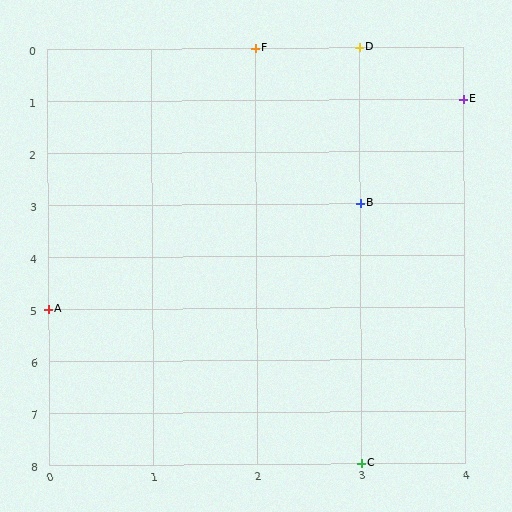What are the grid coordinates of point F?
Point F is at grid coordinates (2, 0).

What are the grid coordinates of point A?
Point A is at grid coordinates (0, 5).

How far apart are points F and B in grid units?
Points F and B are 1 column and 3 rows apart (about 3.2 grid units diagonally).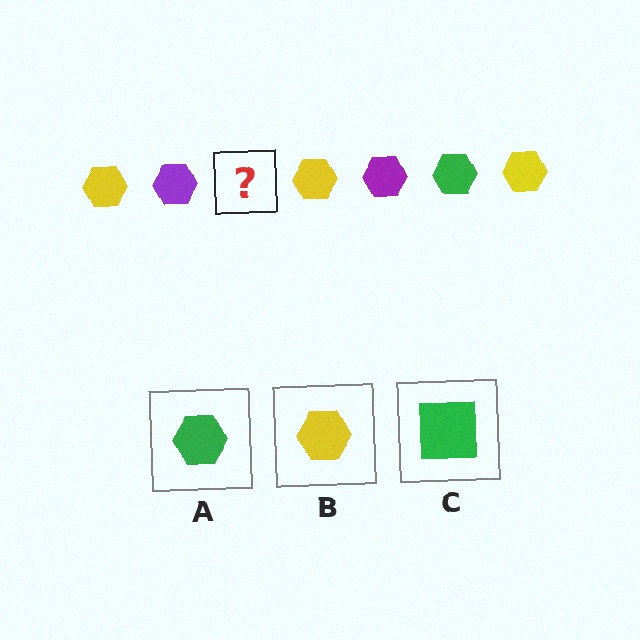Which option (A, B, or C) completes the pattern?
A.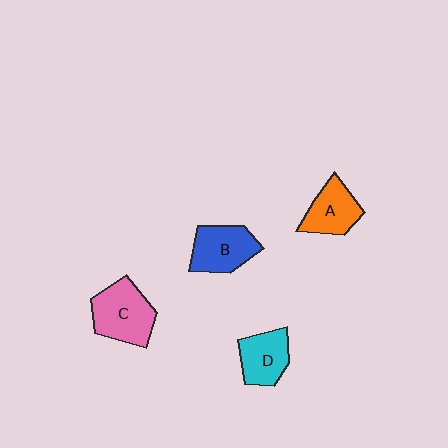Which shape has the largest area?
Shape C (pink).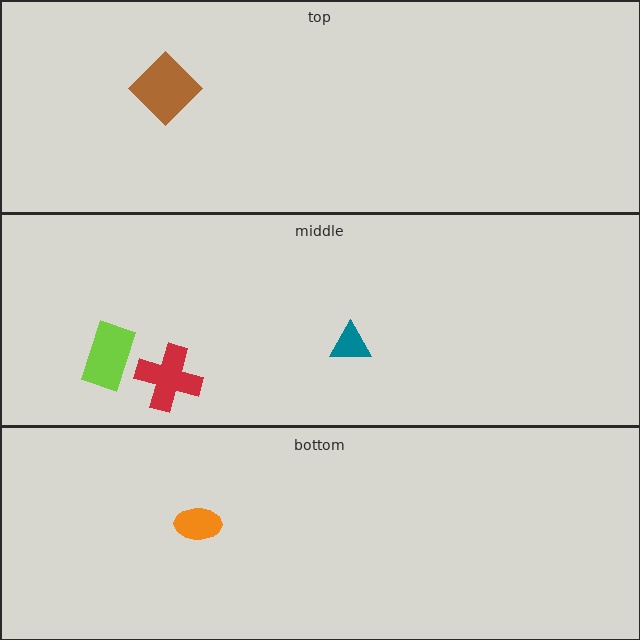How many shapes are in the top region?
1.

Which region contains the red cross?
The middle region.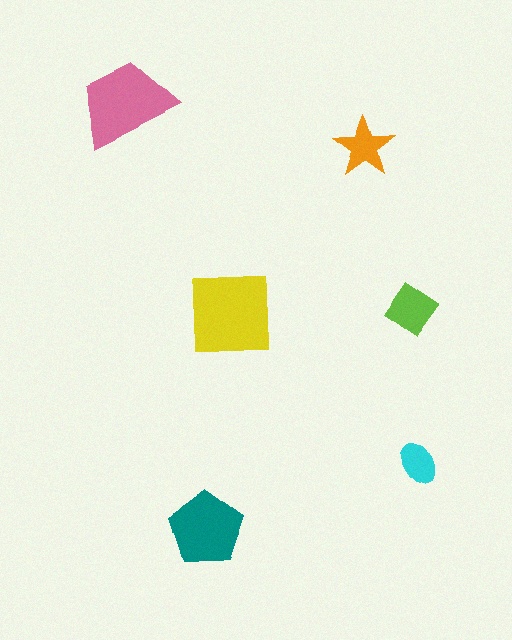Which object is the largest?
The yellow square.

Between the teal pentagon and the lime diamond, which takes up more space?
The teal pentagon.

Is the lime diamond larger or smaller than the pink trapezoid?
Smaller.